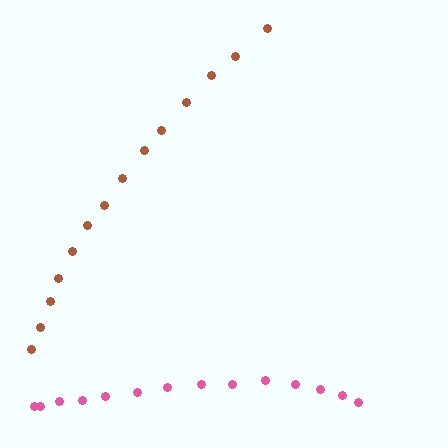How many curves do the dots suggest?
There are 2 distinct paths.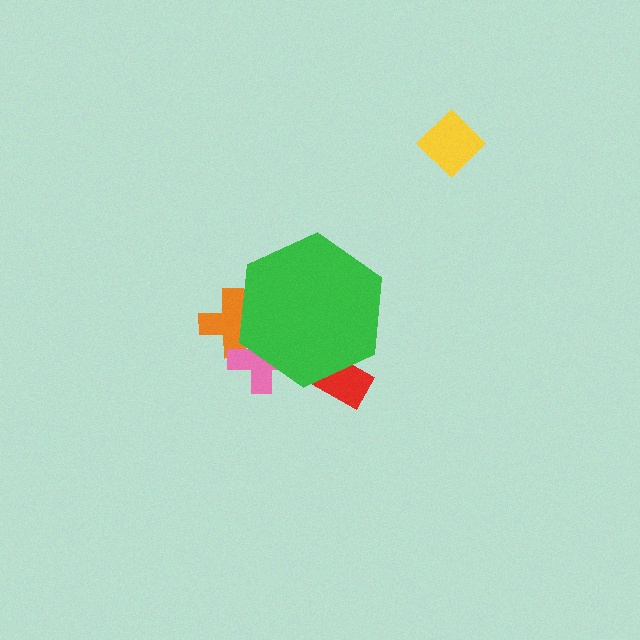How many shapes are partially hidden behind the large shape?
3 shapes are partially hidden.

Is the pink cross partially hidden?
Yes, the pink cross is partially hidden behind the green hexagon.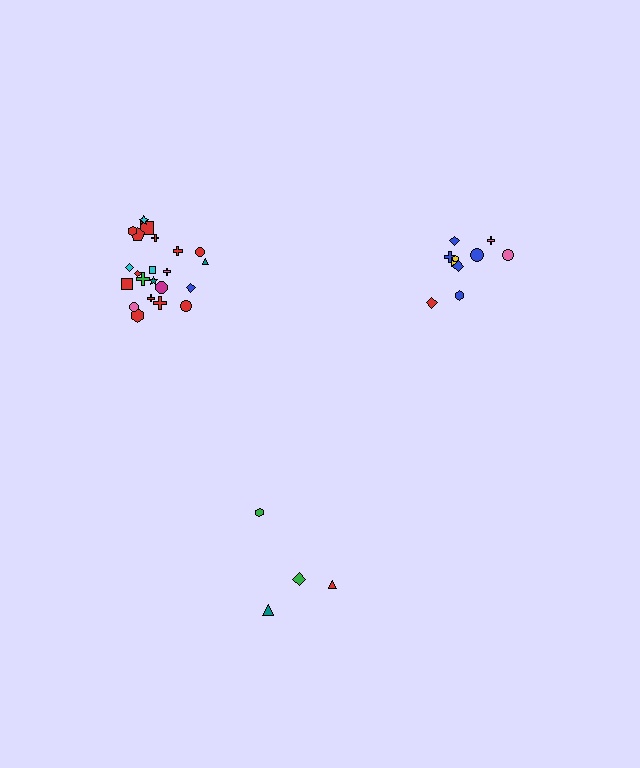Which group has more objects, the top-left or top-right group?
The top-left group.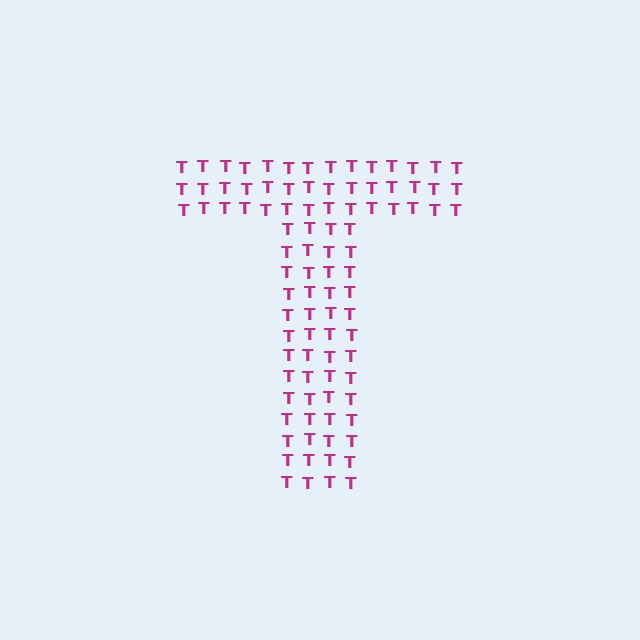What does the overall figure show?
The overall figure shows the letter T.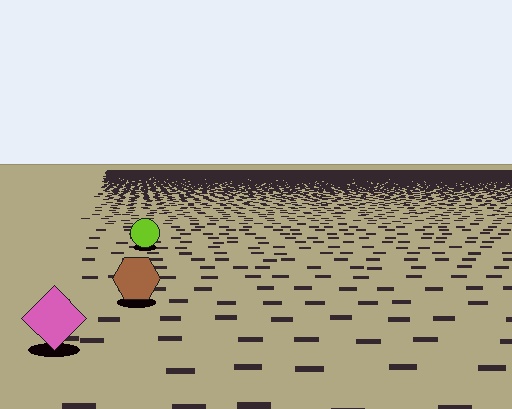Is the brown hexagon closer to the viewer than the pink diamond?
No. The pink diamond is closer — you can tell from the texture gradient: the ground texture is coarser near it.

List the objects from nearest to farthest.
From nearest to farthest: the pink diamond, the brown hexagon, the lime circle.